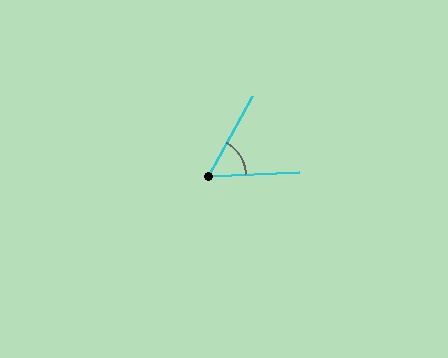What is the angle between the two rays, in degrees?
Approximately 59 degrees.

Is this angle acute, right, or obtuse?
It is acute.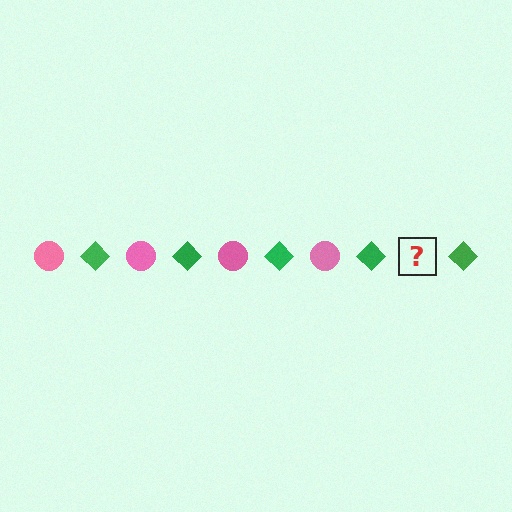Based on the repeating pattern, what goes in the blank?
The blank should be a pink circle.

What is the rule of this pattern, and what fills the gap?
The rule is that the pattern alternates between pink circle and green diamond. The gap should be filled with a pink circle.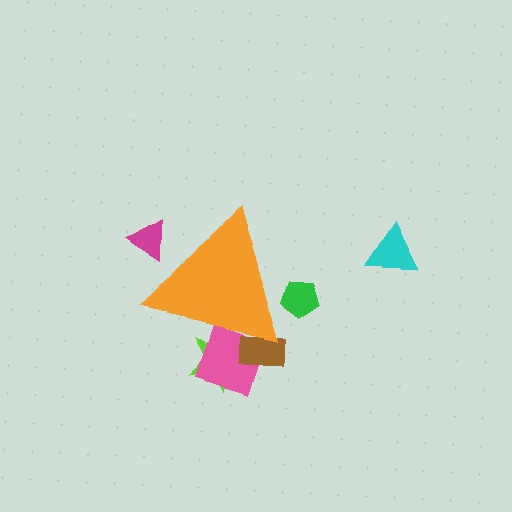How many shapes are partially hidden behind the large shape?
5 shapes are partially hidden.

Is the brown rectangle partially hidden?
Yes, the brown rectangle is partially hidden behind the orange triangle.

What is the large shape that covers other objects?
An orange triangle.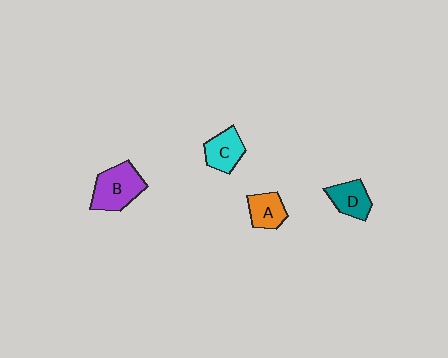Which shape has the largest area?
Shape B (purple).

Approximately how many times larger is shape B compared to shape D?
Approximately 1.5 times.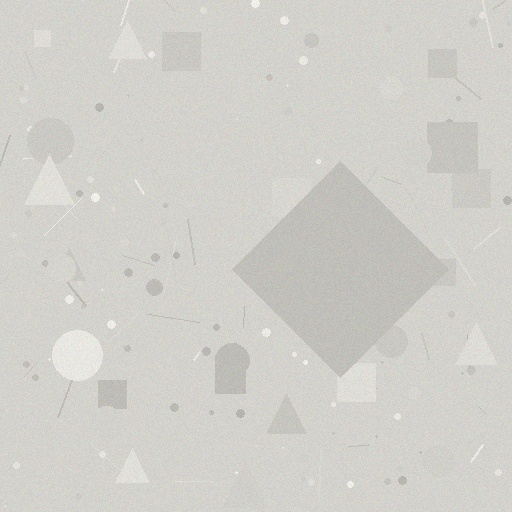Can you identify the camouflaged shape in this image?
The camouflaged shape is a diamond.